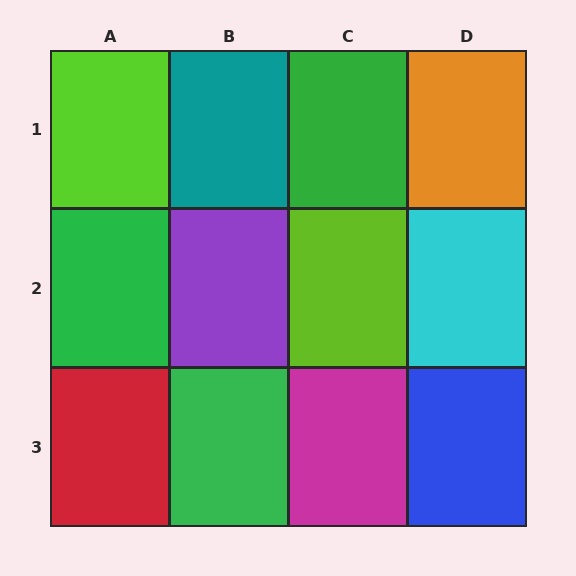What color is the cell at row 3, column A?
Red.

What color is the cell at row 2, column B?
Purple.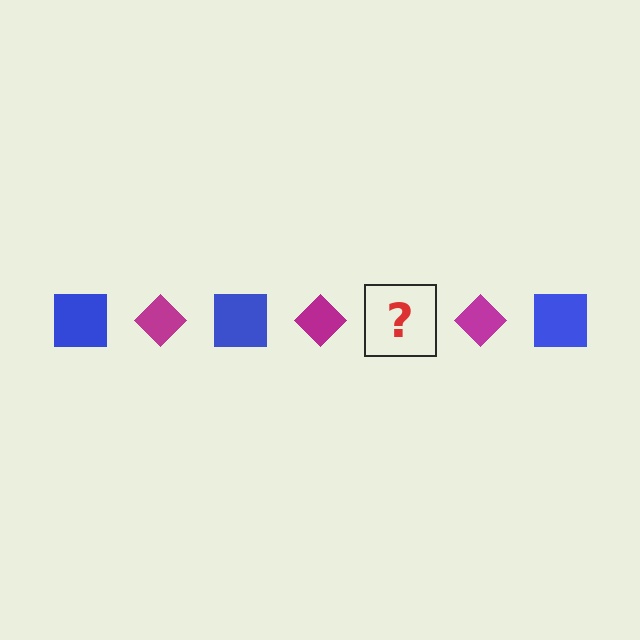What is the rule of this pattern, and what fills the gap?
The rule is that the pattern alternates between blue square and magenta diamond. The gap should be filled with a blue square.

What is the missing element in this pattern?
The missing element is a blue square.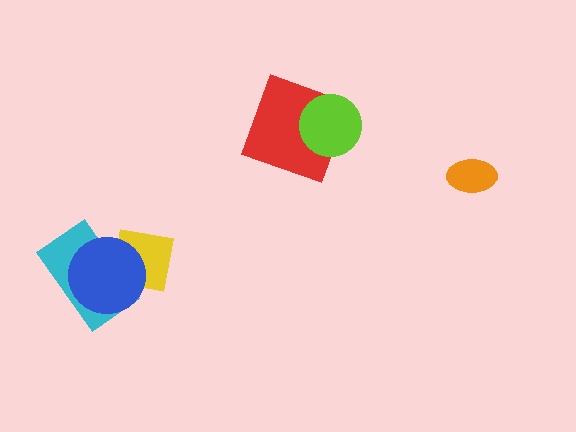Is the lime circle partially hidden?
No, no other shape covers it.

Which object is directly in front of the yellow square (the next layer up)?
The cyan rectangle is directly in front of the yellow square.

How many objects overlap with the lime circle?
1 object overlaps with the lime circle.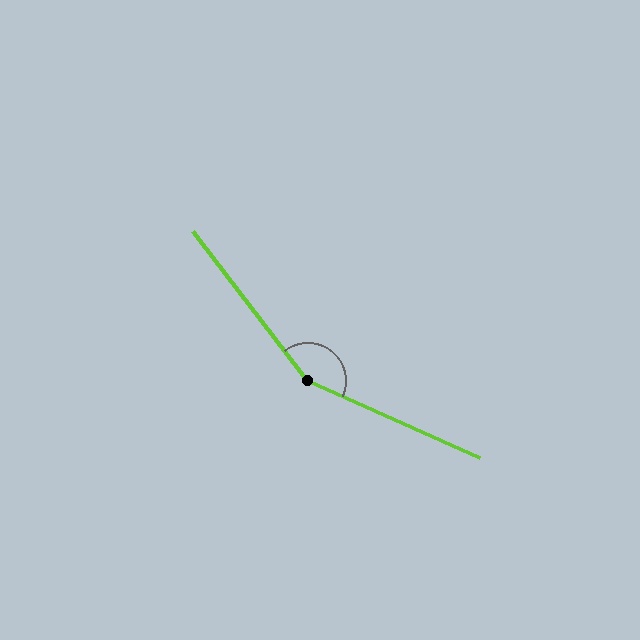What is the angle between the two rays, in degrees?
Approximately 151 degrees.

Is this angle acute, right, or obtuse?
It is obtuse.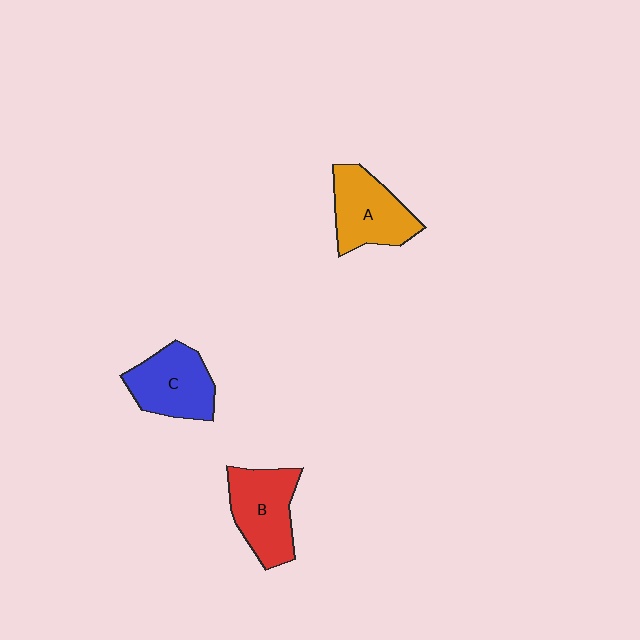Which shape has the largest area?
Shape B (red).